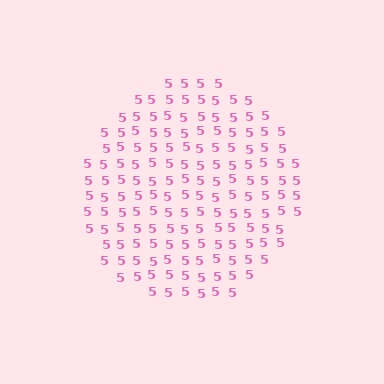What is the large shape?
The large shape is a circle.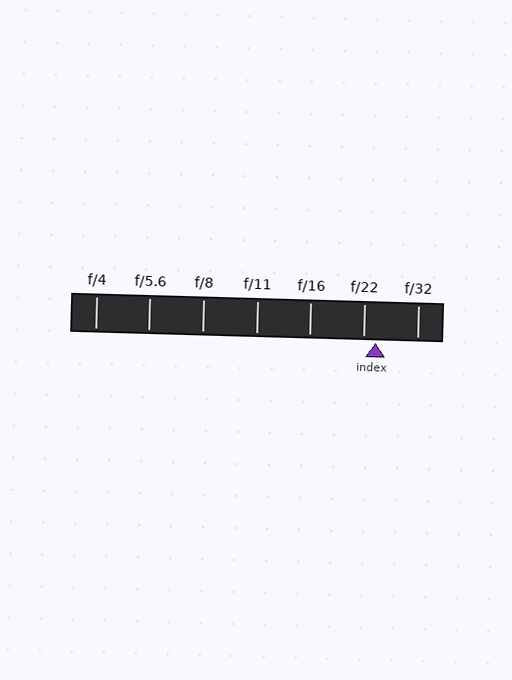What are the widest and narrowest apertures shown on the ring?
The widest aperture shown is f/4 and the narrowest is f/32.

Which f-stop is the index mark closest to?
The index mark is closest to f/22.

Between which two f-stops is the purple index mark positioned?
The index mark is between f/22 and f/32.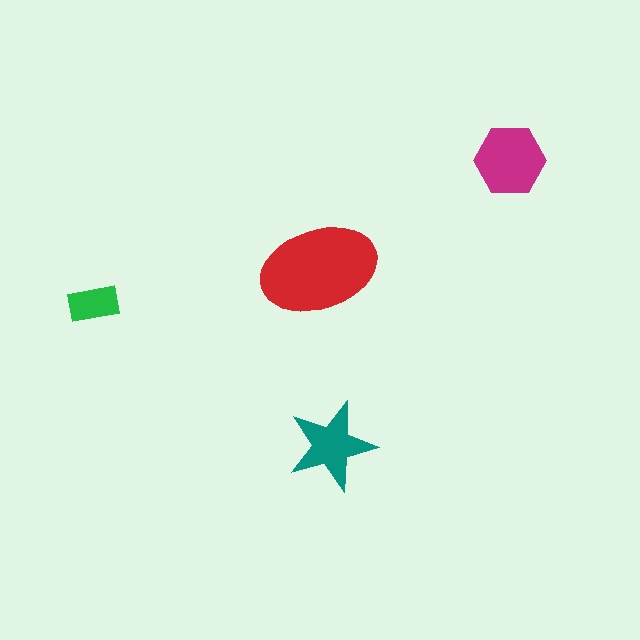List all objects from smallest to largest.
The green rectangle, the teal star, the magenta hexagon, the red ellipse.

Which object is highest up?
The magenta hexagon is topmost.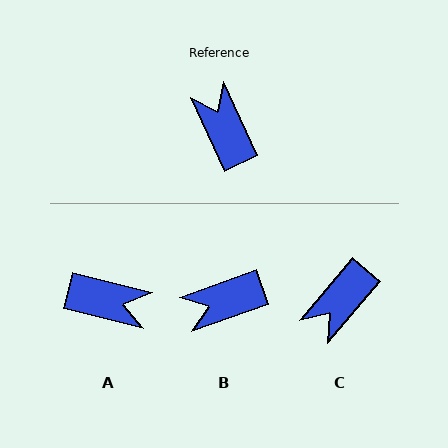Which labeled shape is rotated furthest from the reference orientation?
A, about 129 degrees away.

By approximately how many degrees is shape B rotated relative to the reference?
Approximately 85 degrees counter-clockwise.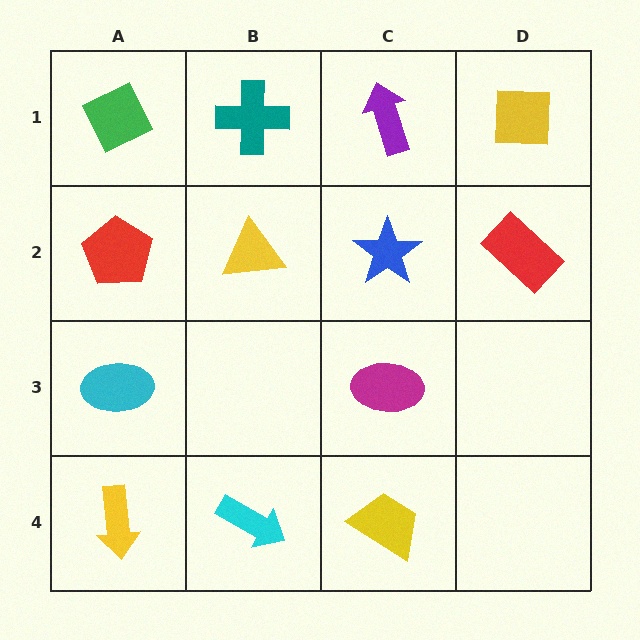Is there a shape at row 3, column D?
No, that cell is empty.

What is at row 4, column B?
A cyan arrow.